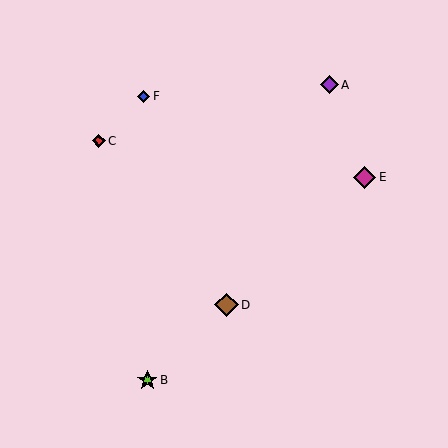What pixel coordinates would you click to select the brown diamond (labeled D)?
Click at (226, 305) to select the brown diamond D.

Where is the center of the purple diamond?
The center of the purple diamond is at (329, 85).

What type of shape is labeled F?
Shape F is a blue diamond.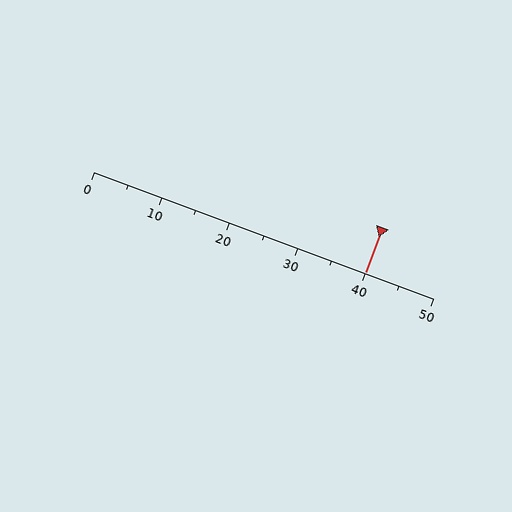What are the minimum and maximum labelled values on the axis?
The axis runs from 0 to 50.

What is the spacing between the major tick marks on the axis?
The major ticks are spaced 10 apart.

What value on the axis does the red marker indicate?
The marker indicates approximately 40.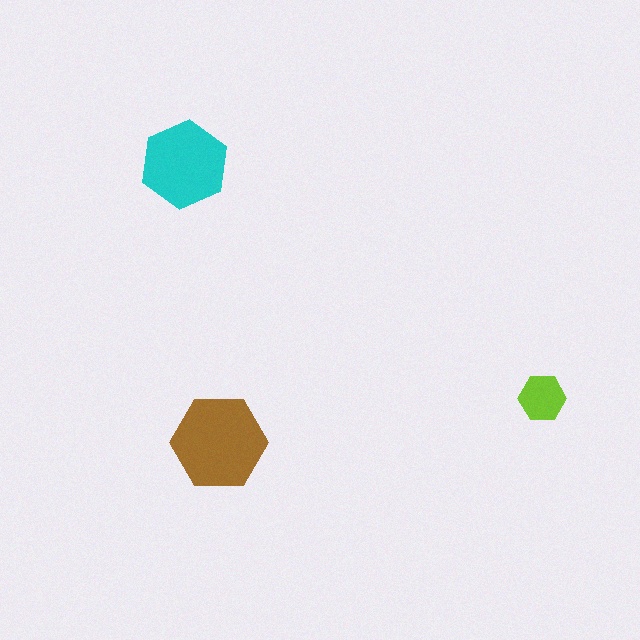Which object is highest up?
The cyan hexagon is topmost.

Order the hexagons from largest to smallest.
the brown one, the cyan one, the lime one.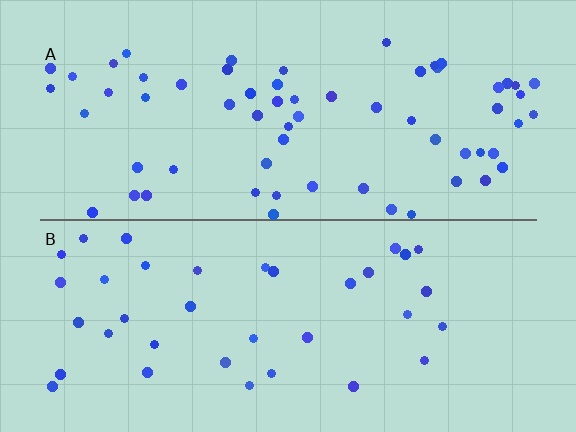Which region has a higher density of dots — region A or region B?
A (the top).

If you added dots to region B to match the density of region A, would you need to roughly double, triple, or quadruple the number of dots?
Approximately double.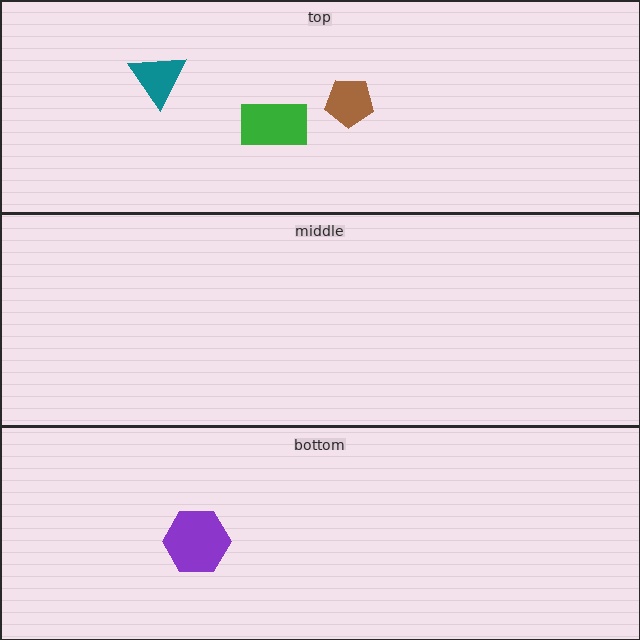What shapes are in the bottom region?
The purple hexagon.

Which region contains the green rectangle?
The top region.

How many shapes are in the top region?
3.